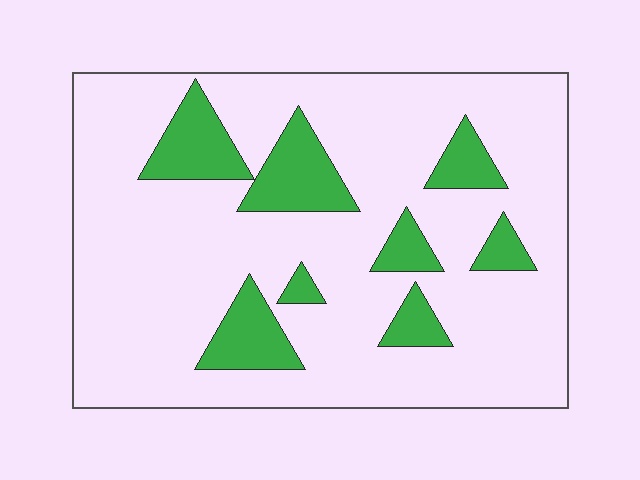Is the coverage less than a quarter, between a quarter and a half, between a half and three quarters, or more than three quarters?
Less than a quarter.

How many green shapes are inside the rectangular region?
8.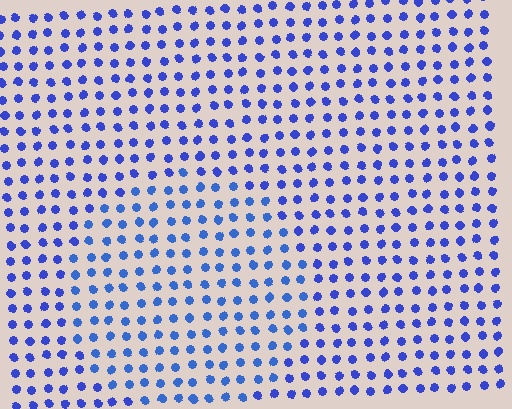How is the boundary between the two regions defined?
The boundary is defined purely by a slight shift in hue (about 15 degrees). Spacing, size, and orientation are identical on both sides.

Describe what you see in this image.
The image is filled with small blue elements in a uniform arrangement. A circle-shaped region is visible where the elements are tinted to a slightly different hue, forming a subtle color boundary.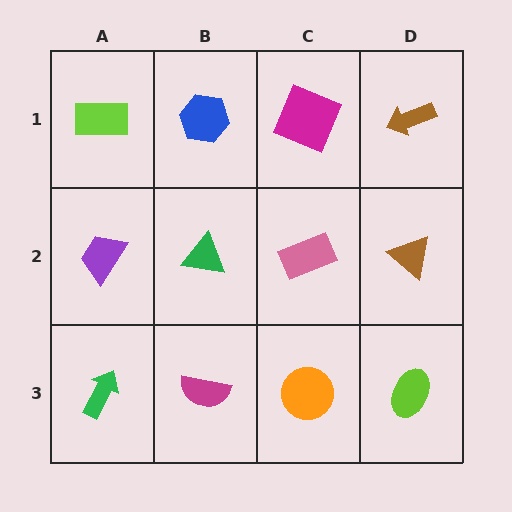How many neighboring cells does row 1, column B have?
3.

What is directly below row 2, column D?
A lime ellipse.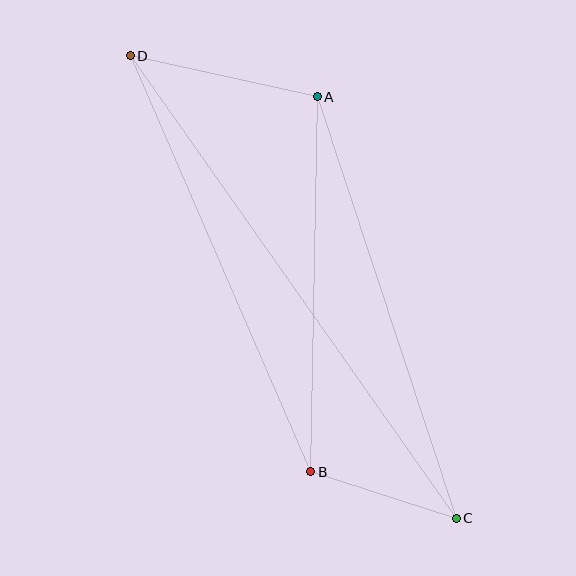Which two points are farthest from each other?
Points C and D are farthest from each other.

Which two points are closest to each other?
Points B and C are closest to each other.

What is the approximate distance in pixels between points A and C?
The distance between A and C is approximately 444 pixels.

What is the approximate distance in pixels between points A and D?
The distance between A and D is approximately 192 pixels.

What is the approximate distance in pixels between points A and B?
The distance between A and B is approximately 375 pixels.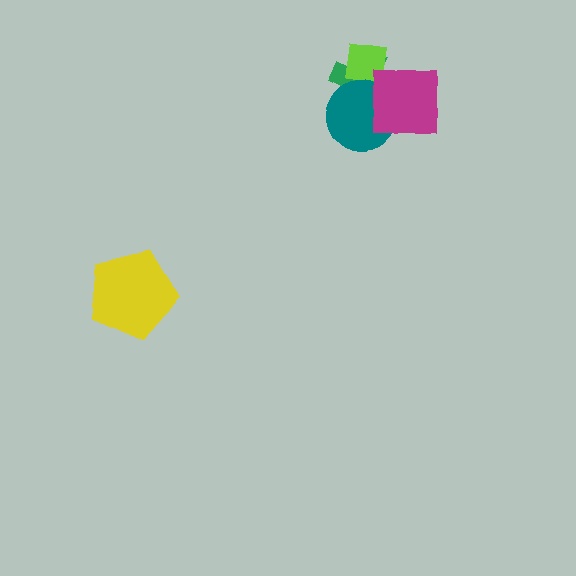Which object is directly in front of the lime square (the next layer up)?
The teal circle is directly in front of the lime square.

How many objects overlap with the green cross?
3 objects overlap with the green cross.